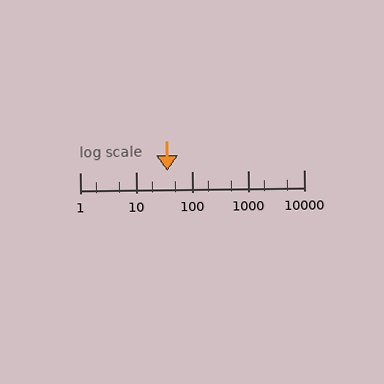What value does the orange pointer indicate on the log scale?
The pointer indicates approximately 37.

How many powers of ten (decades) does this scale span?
The scale spans 4 decades, from 1 to 10000.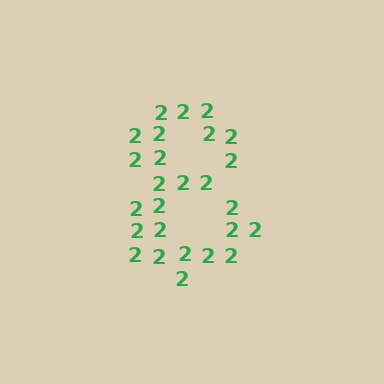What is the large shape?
The large shape is the digit 8.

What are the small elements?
The small elements are digit 2's.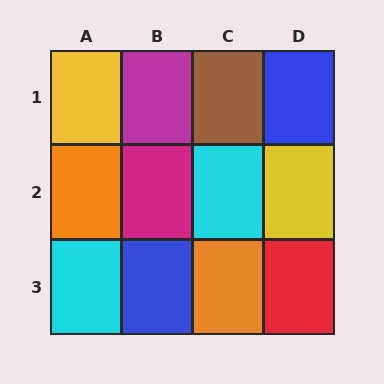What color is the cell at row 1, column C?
Brown.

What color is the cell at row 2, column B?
Magenta.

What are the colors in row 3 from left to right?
Cyan, blue, orange, red.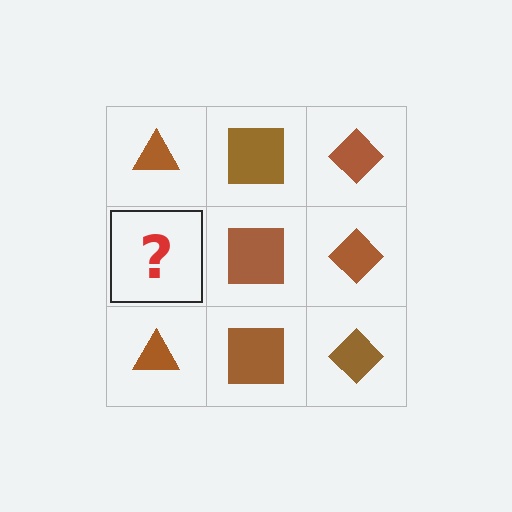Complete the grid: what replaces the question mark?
The question mark should be replaced with a brown triangle.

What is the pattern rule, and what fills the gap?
The rule is that each column has a consistent shape. The gap should be filled with a brown triangle.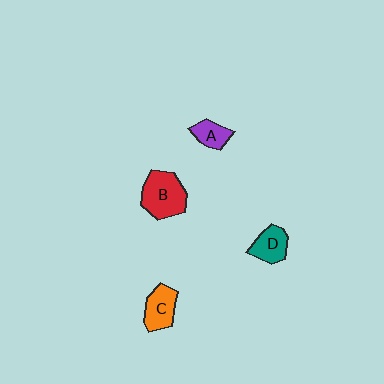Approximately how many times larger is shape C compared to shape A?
Approximately 1.5 times.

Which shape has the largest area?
Shape B (red).